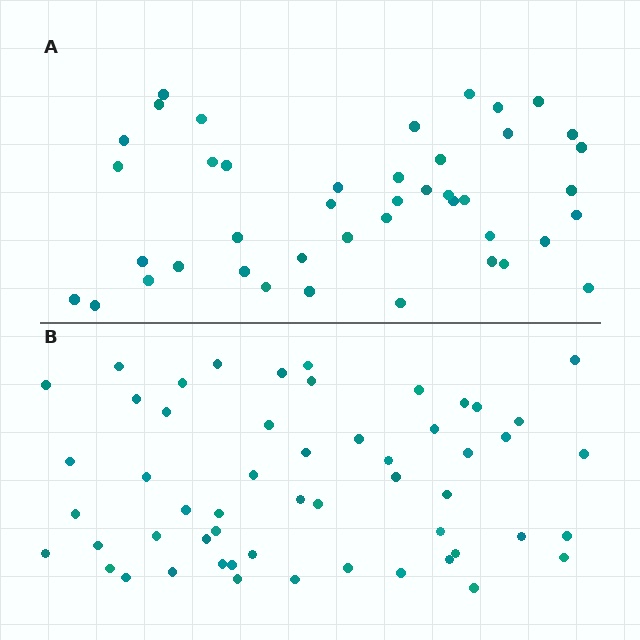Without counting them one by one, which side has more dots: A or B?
Region B (the bottom region) has more dots.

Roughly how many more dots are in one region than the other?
Region B has roughly 12 or so more dots than region A.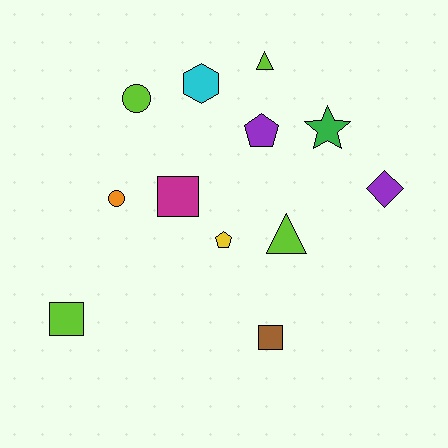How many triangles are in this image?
There are 2 triangles.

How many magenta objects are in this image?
There is 1 magenta object.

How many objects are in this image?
There are 12 objects.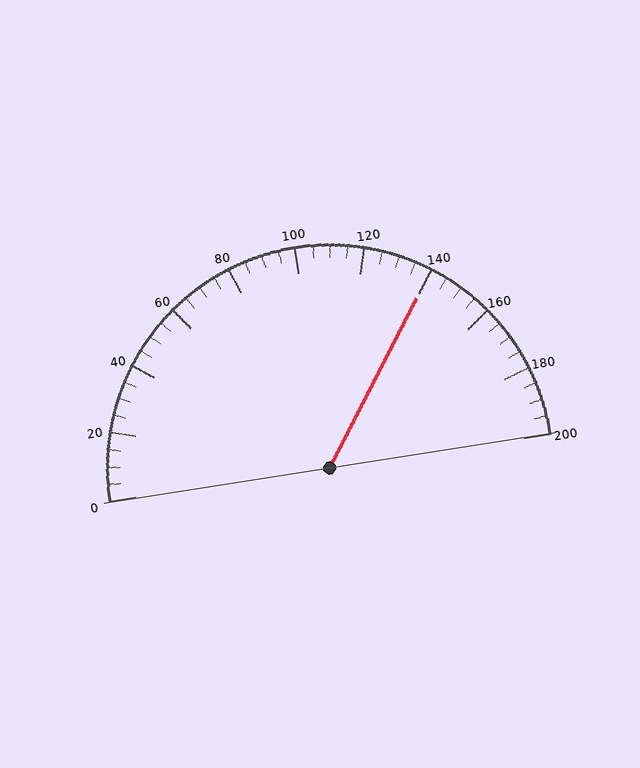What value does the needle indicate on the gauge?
The needle indicates approximately 140.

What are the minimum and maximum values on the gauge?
The gauge ranges from 0 to 200.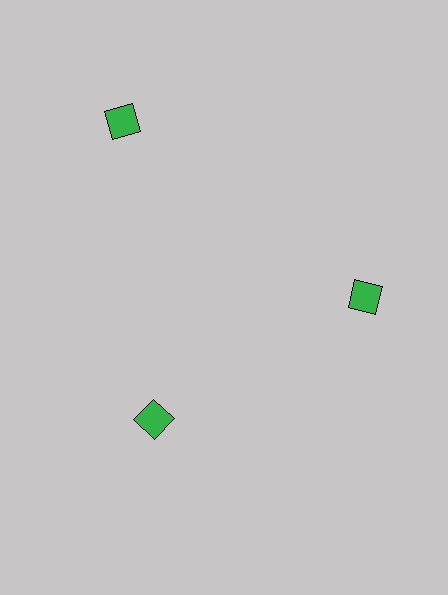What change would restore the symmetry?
The symmetry would be restored by moving it inward, back onto the ring so that all 3 diamonds sit at equal angles and equal distance from the center.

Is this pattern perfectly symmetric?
No. The 3 green diamonds are arranged in a ring, but one element near the 11 o'clock position is pushed outward from the center, breaking the 3-fold rotational symmetry.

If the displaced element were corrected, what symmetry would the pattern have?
It would have 3-fold rotational symmetry — the pattern would map onto itself every 120 degrees.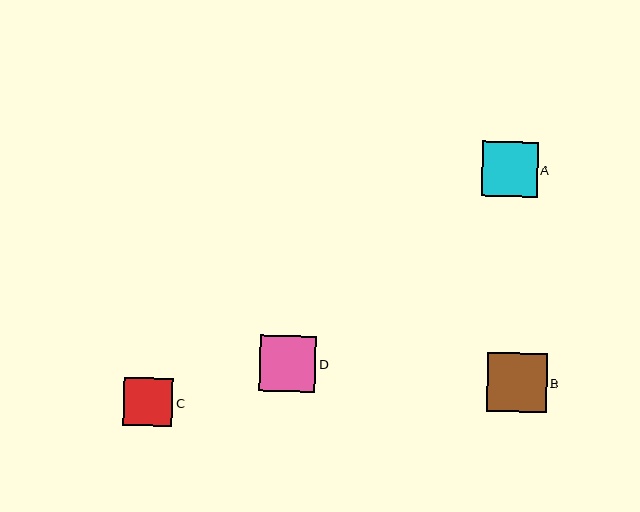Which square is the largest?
Square B is the largest with a size of approximately 59 pixels.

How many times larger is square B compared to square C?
Square B is approximately 1.2 times the size of square C.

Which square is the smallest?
Square C is the smallest with a size of approximately 49 pixels.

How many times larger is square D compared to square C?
Square D is approximately 1.1 times the size of square C.